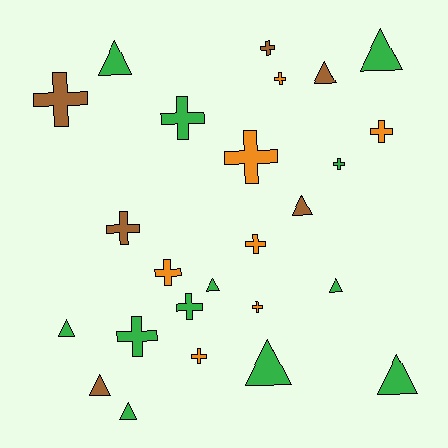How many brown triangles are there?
There are 3 brown triangles.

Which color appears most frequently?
Green, with 12 objects.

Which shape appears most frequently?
Cross, with 14 objects.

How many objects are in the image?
There are 25 objects.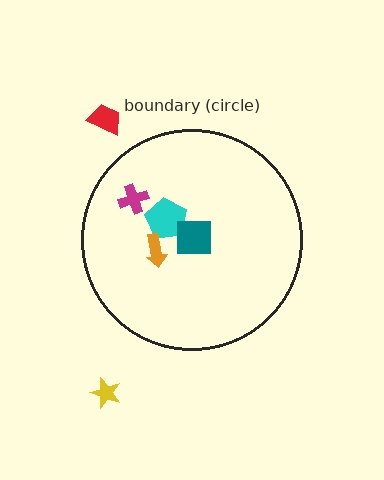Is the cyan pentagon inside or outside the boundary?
Inside.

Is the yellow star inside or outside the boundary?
Outside.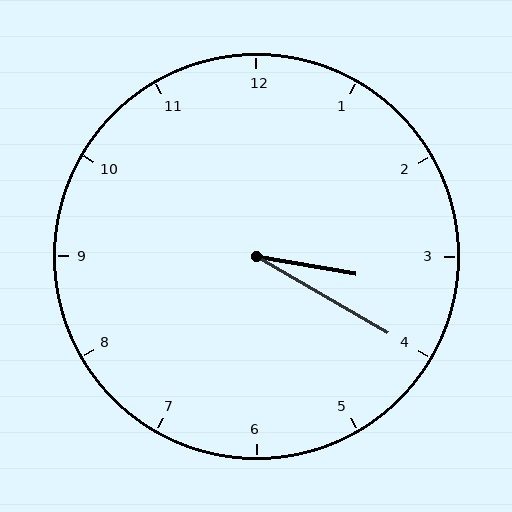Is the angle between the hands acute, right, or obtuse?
It is acute.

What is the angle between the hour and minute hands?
Approximately 20 degrees.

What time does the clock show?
3:20.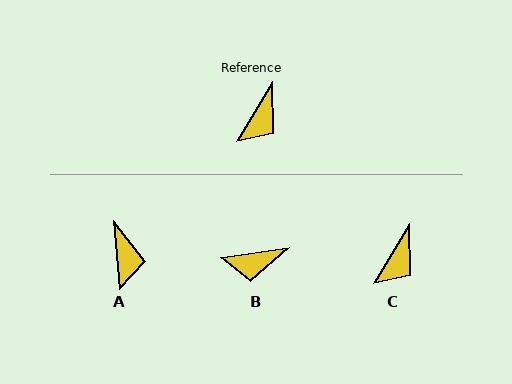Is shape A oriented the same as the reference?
No, it is off by about 36 degrees.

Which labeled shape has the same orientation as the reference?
C.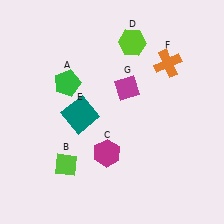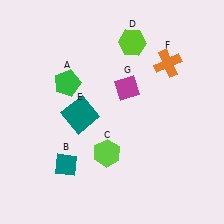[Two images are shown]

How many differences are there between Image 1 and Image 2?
There are 2 differences between the two images.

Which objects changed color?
B changed from lime to teal. C changed from magenta to lime.